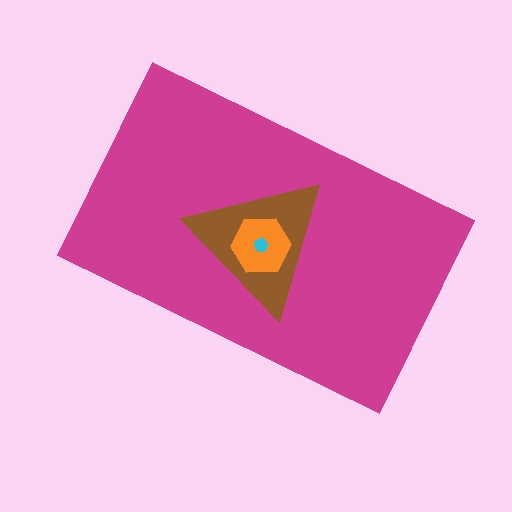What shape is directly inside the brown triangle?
The orange hexagon.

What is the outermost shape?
The magenta rectangle.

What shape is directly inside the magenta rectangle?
The brown triangle.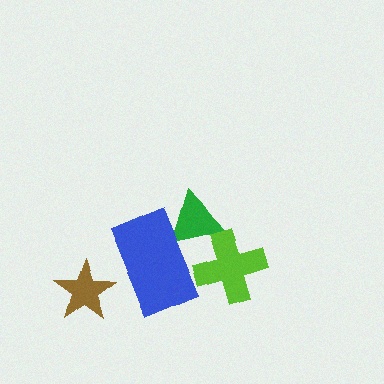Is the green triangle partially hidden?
Yes, it is partially covered by another shape.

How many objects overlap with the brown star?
0 objects overlap with the brown star.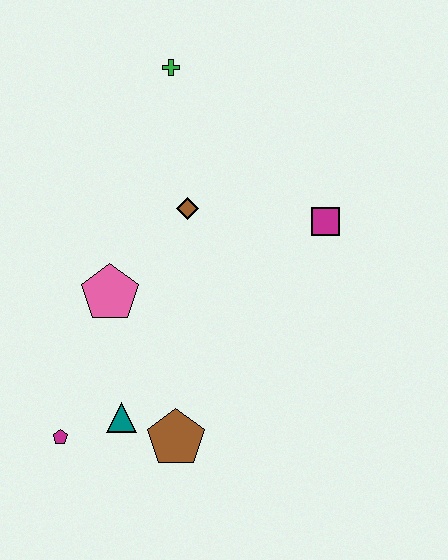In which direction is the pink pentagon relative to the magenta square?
The pink pentagon is to the left of the magenta square.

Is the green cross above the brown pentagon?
Yes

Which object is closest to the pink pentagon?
The brown diamond is closest to the pink pentagon.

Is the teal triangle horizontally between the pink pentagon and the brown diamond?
Yes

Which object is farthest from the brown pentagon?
The green cross is farthest from the brown pentagon.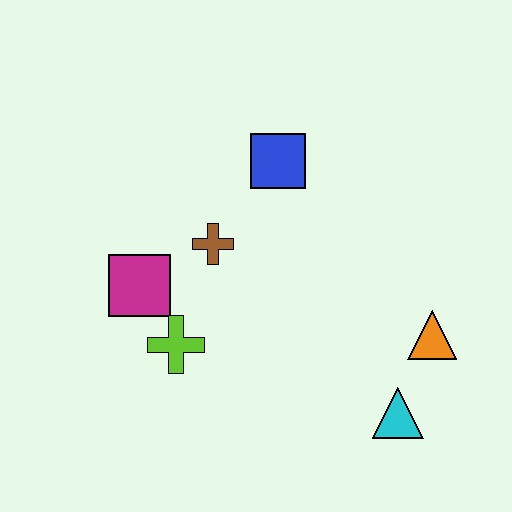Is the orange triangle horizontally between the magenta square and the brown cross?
No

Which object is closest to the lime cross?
The magenta square is closest to the lime cross.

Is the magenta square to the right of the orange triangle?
No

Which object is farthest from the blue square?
The cyan triangle is farthest from the blue square.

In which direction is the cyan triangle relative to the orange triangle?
The cyan triangle is below the orange triangle.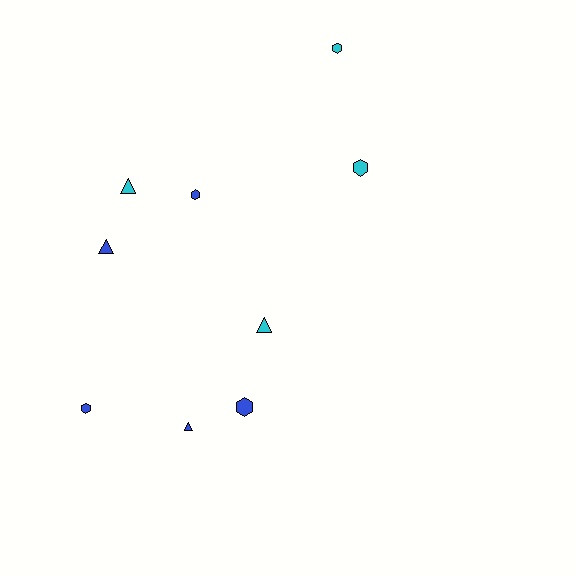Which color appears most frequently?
Blue, with 5 objects.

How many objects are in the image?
There are 9 objects.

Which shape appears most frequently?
Hexagon, with 5 objects.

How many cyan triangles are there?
There are 2 cyan triangles.